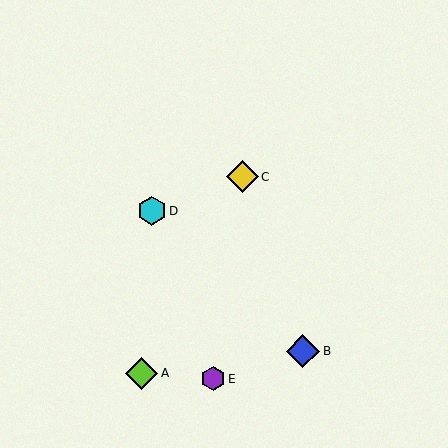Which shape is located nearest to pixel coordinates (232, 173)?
The yellow diamond (labeled C) at (242, 177) is nearest to that location.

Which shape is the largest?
The blue diamond (labeled B) is the largest.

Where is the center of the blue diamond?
The center of the blue diamond is at (303, 351).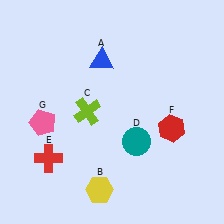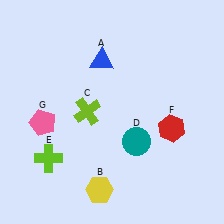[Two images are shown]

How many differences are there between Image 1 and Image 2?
There is 1 difference between the two images.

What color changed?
The cross (E) changed from red in Image 1 to lime in Image 2.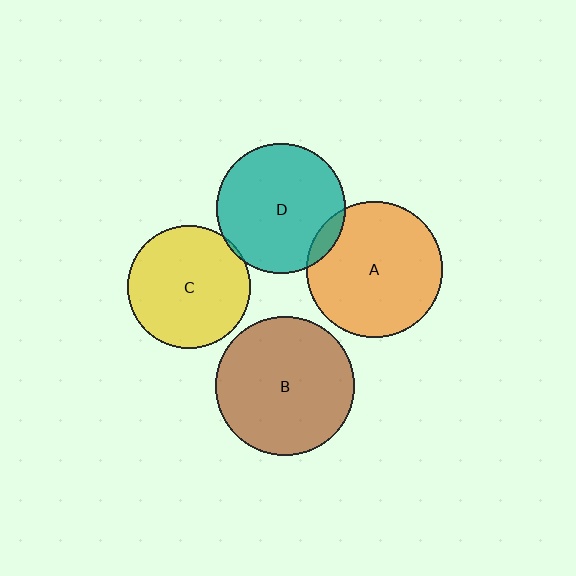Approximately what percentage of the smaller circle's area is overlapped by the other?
Approximately 10%.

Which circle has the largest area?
Circle B (brown).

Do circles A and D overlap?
Yes.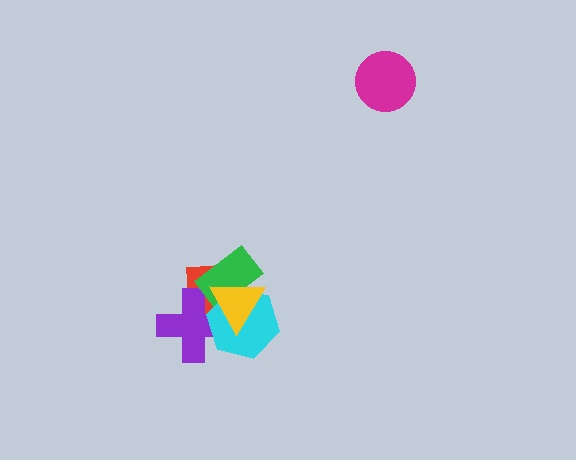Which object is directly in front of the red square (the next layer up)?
The purple cross is directly in front of the red square.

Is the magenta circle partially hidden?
No, no other shape covers it.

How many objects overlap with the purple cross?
4 objects overlap with the purple cross.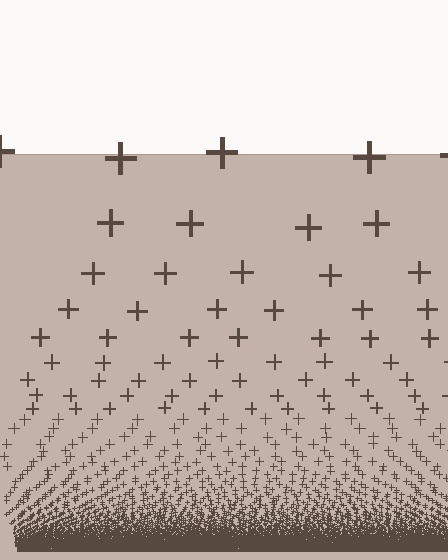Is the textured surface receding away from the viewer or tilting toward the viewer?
The surface appears to tilt toward the viewer. Texture elements get larger and sparser toward the top.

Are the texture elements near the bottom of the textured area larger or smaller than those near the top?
Smaller. The gradient is inverted — elements near the bottom are smaller and denser.